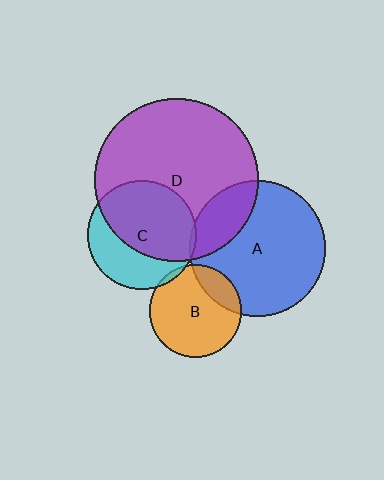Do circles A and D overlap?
Yes.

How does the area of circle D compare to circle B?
Approximately 3.1 times.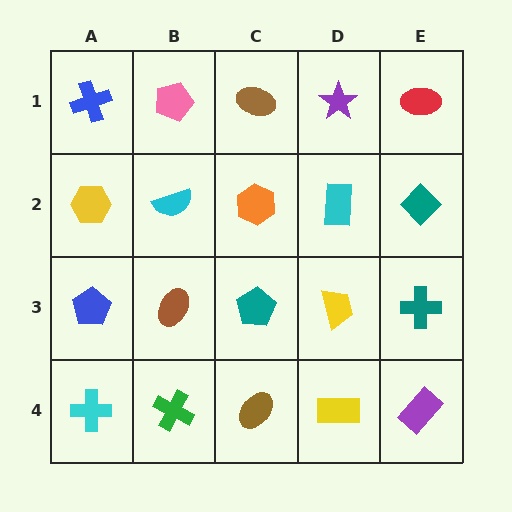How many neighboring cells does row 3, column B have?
4.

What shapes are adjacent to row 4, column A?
A blue pentagon (row 3, column A), a green cross (row 4, column B).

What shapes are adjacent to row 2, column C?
A brown ellipse (row 1, column C), a teal pentagon (row 3, column C), a cyan semicircle (row 2, column B), a cyan rectangle (row 2, column D).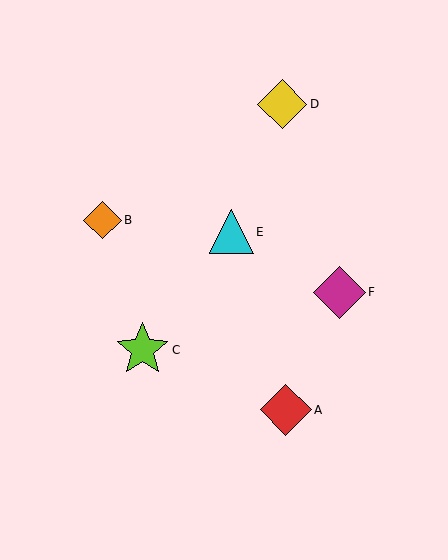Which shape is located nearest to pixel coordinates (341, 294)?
The magenta diamond (labeled F) at (339, 292) is nearest to that location.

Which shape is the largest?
The lime star (labeled C) is the largest.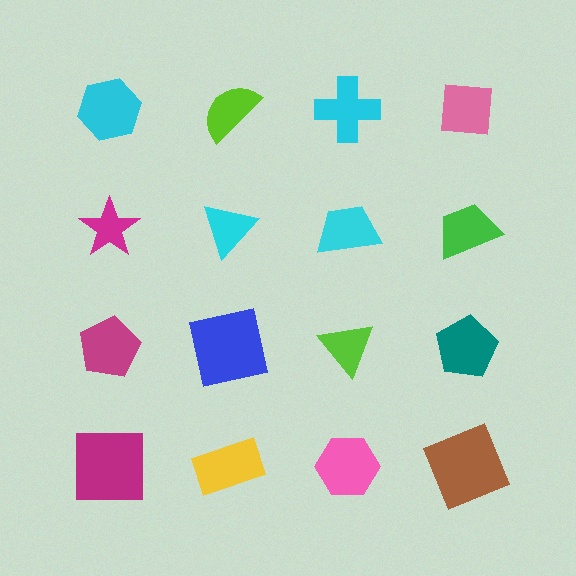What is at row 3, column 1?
A magenta pentagon.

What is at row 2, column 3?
A cyan trapezoid.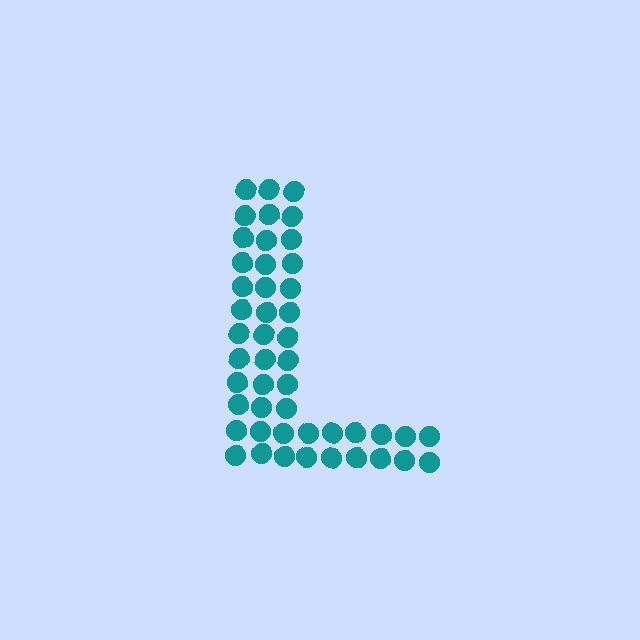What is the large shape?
The large shape is the letter L.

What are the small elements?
The small elements are circles.